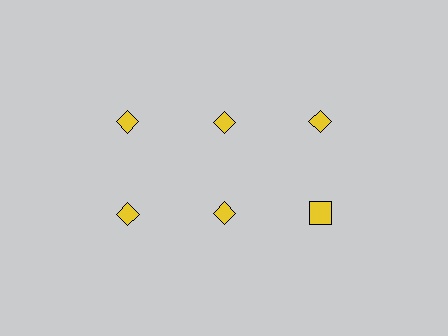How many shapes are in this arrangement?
There are 6 shapes arranged in a grid pattern.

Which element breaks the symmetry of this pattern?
The yellow square in the second row, center column breaks the symmetry. All other shapes are yellow diamonds.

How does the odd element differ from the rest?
It has a different shape: square instead of diamond.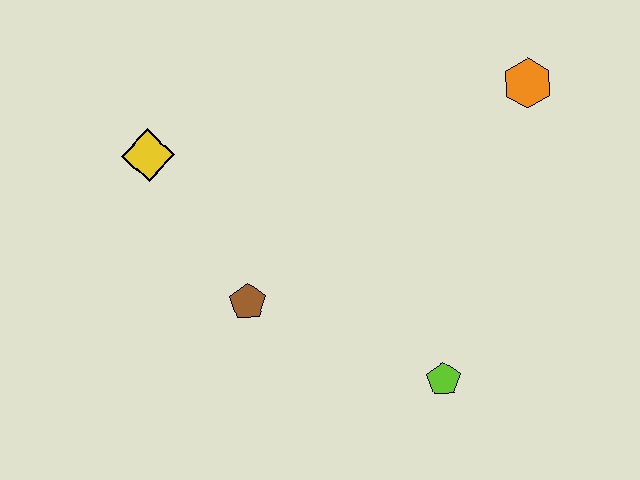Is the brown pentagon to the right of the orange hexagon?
No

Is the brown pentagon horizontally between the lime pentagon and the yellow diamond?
Yes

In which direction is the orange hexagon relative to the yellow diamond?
The orange hexagon is to the right of the yellow diamond.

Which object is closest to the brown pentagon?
The yellow diamond is closest to the brown pentagon.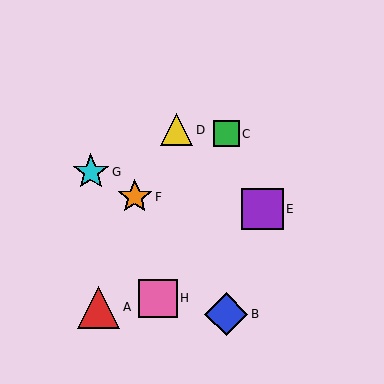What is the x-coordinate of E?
Object E is at x≈263.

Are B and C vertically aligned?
Yes, both are at x≈226.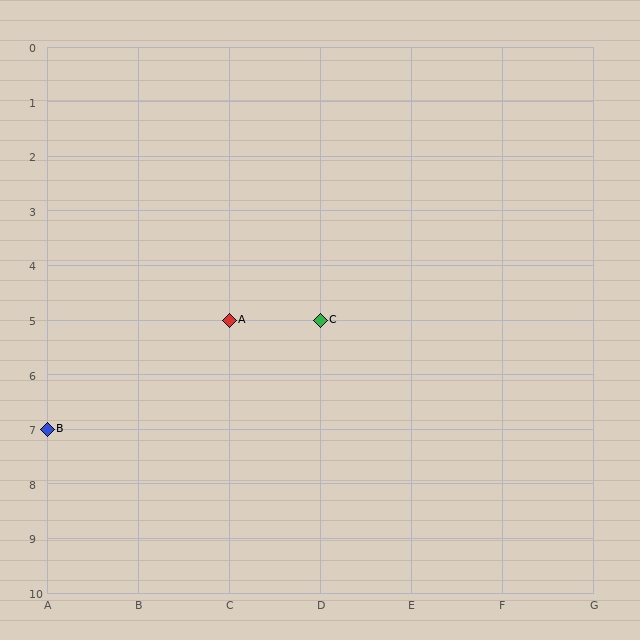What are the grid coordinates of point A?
Point A is at grid coordinates (C, 5).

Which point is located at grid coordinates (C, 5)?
Point A is at (C, 5).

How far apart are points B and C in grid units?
Points B and C are 3 columns and 2 rows apart (about 3.6 grid units diagonally).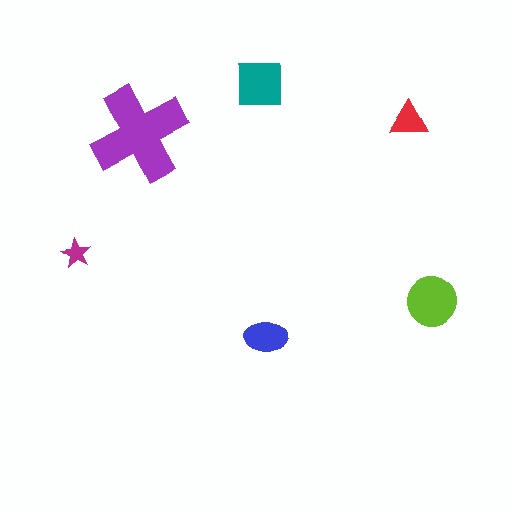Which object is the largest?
The purple cross.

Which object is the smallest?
The magenta star.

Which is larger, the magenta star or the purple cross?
The purple cross.